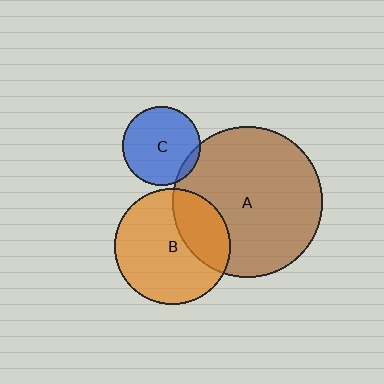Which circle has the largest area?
Circle A (brown).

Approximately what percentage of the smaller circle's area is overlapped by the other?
Approximately 30%.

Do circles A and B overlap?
Yes.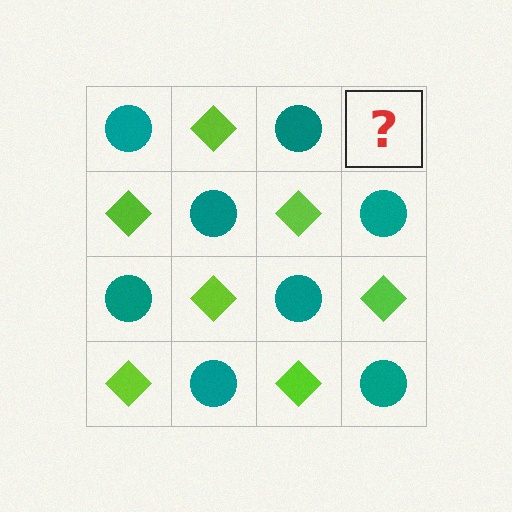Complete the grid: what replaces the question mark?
The question mark should be replaced with a lime diamond.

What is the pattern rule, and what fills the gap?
The rule is that it alternates teal circle and lime diamond in a checkerboard pattern. The gap should be filled with a lime diamond.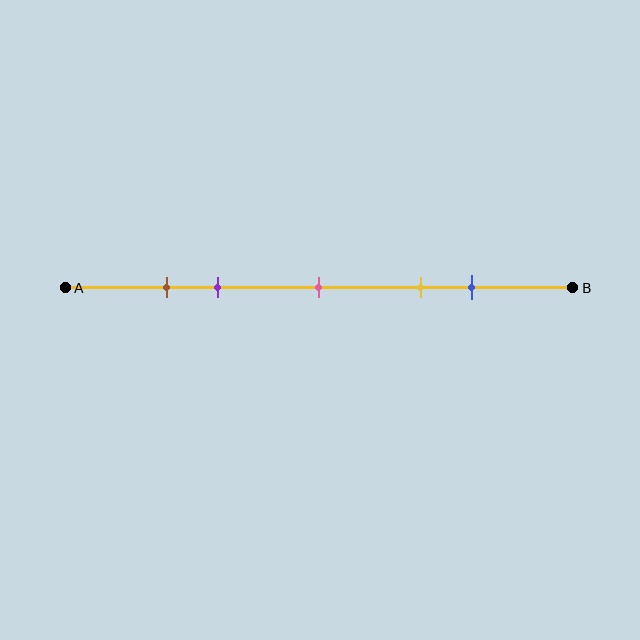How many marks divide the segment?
There are 5 marks dividing the segment.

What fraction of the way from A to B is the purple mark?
The purple mark is approximately 30% (0.3) of the way from A to B.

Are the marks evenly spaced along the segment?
No, the marks are not evenly spaced.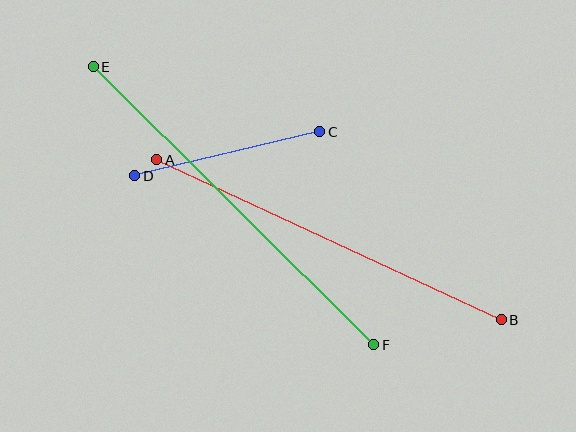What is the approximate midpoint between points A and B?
The midpoint is at approximately (329, 240) pixels.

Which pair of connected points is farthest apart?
Points E and F are farthest apart.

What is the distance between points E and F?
The distance is approximately 395 pixels.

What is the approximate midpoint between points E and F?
The midpoint is at approximately (234, 206) pixels.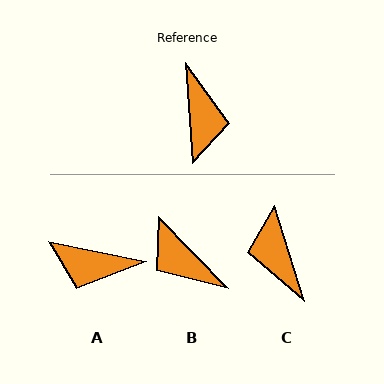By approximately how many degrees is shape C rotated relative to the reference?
Approximately 166 degrees clockwise.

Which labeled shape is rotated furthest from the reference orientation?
C, about 166 degrees away.